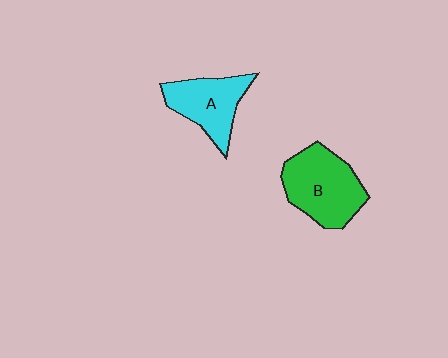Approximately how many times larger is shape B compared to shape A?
Approximately 1.3 times.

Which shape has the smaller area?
Shape A (cyan).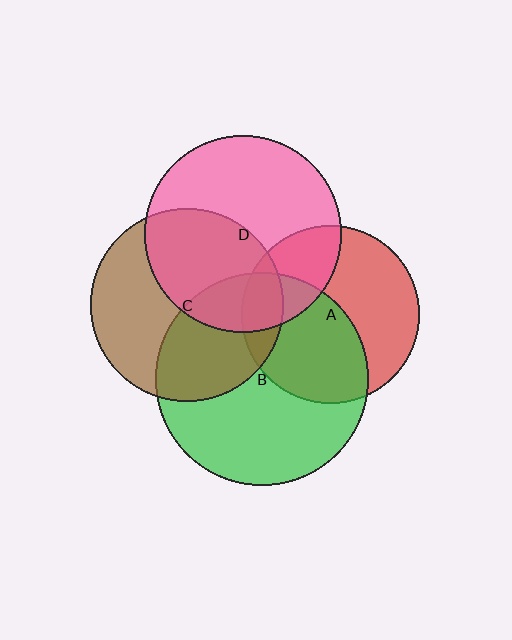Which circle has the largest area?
Circle B (green).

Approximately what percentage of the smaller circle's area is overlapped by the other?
Approximately 15%.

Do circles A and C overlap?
Yes.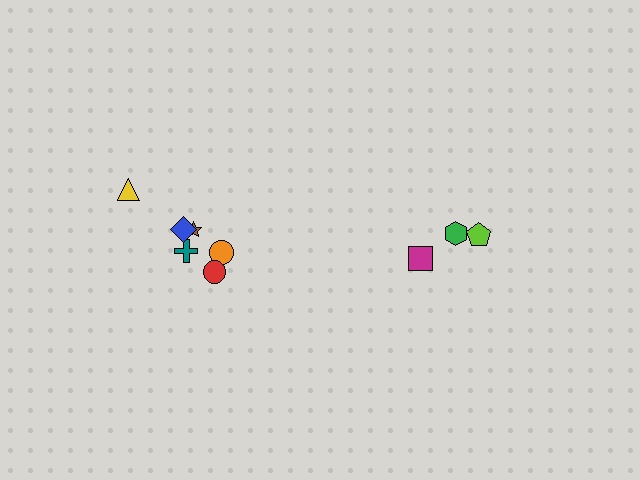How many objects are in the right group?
There are 3 objects.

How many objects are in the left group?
There are 6 objects.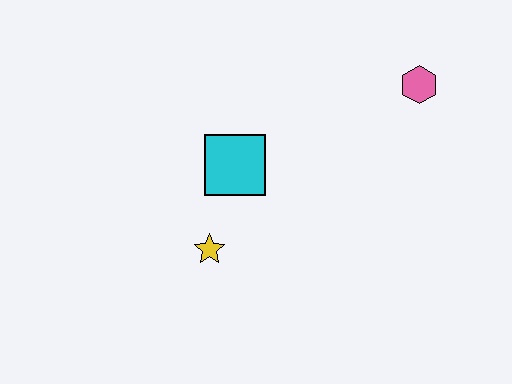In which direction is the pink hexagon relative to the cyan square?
The pink hexagon is to the right of the cyan square.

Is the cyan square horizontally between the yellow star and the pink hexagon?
Yes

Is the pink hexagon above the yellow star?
Yes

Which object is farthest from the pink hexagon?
The yellow star is farthest from the pink hexagon.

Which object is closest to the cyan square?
The yellow star is closest to the cyan square.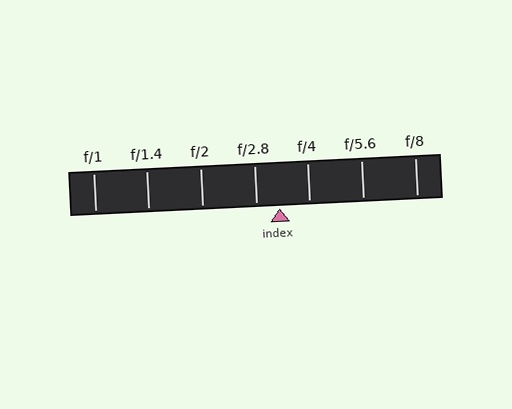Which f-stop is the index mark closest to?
The index mark is closest to f/2.8.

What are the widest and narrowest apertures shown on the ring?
The widest aperture shown is f/1 and the narrowest is f/8.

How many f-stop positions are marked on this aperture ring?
There are 7 f-stop positions marked.